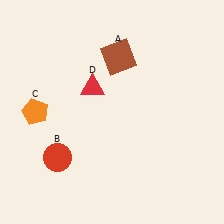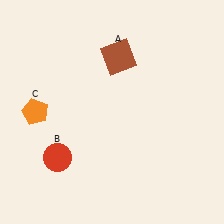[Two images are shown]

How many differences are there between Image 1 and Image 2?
There is 1 difference between the two images.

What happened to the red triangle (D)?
The red triangle (D) was removed in Image 2. It was in the top-left area of Image 1.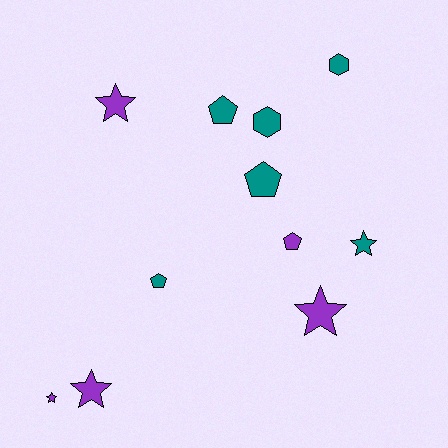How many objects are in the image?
There are 11 objects.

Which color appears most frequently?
Teal, with 6 objects.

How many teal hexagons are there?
There are 2 teal hexagons.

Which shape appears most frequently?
Star, with 5 objects.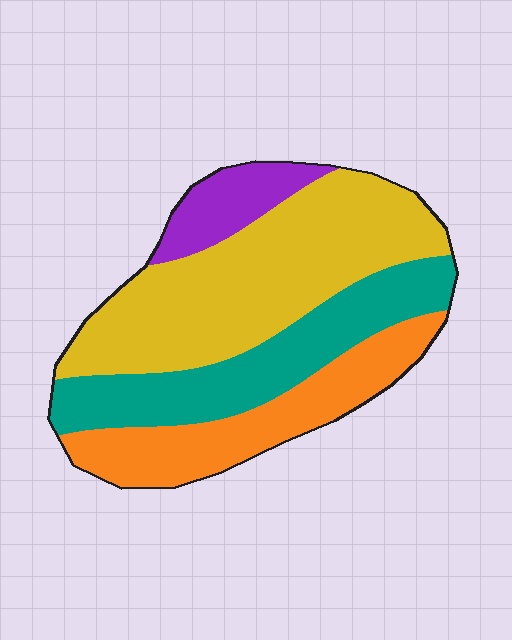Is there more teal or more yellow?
Yellow.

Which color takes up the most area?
Yellow, at roughly 40%.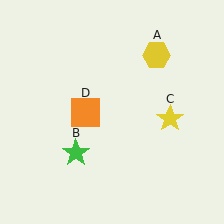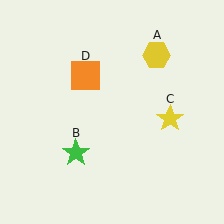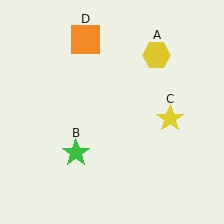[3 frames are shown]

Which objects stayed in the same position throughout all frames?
Yellow hexagon (object A) and green star (object B) and yellow star (object C) remained stationary.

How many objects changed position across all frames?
1 object changed position: orange square (object D).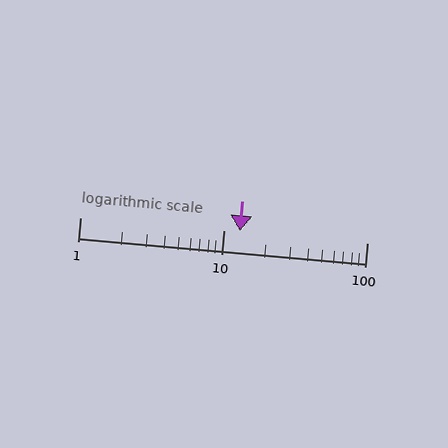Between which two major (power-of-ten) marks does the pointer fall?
The pointer is between 10 and 100.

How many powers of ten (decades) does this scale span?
The scale spans 2 decades, from 1 to 100.